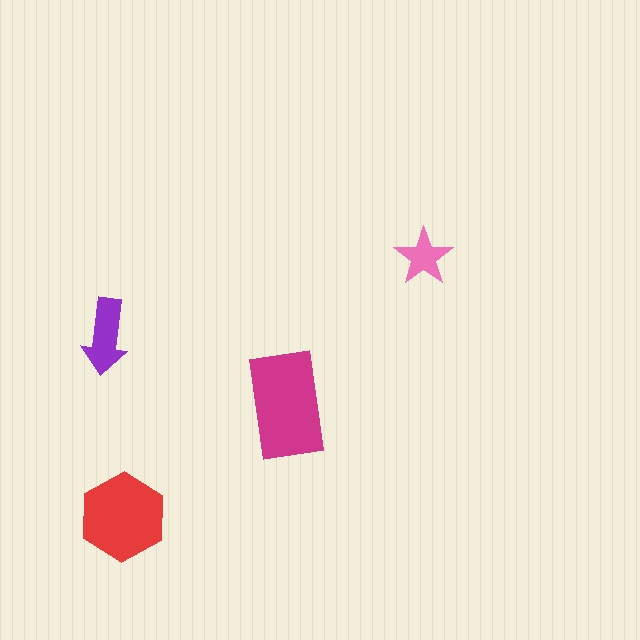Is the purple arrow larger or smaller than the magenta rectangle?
Smaller.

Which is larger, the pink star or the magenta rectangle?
The magenta rectangle.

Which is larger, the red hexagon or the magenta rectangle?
The magenta rectangle.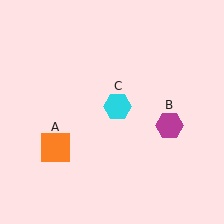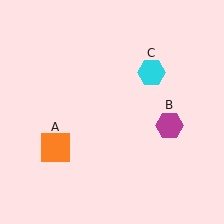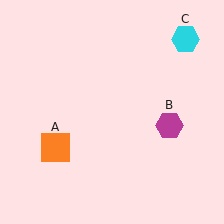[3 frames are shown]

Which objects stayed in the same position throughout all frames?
Orange square (object A) and magenta hexagon (object B) remained stationary.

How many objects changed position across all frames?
1 object changed position: cyan hexagon (object C).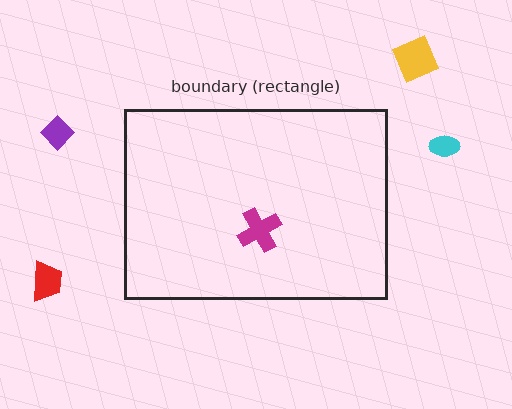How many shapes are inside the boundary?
1 inside, 4 outside.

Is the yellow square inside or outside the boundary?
Outside.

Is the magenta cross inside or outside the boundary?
Inside.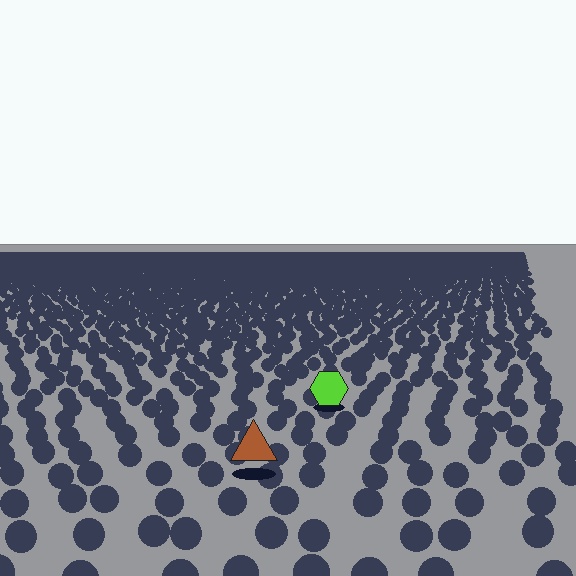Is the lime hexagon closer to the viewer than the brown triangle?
No. The brown triangle is closer — you can tell from the texture gradient: the ground texture is coarser near it.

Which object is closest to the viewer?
The brown triangle is closest. The texture marks near it are larger and more spread out.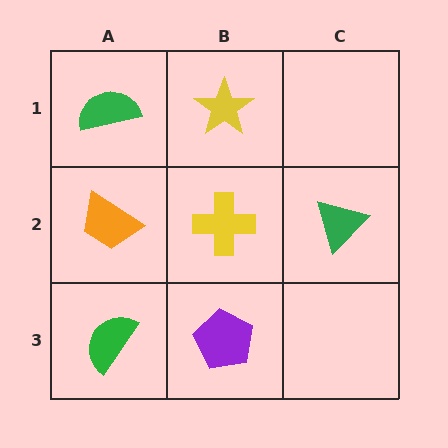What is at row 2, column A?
An orange trapezoid.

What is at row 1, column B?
A yellow star.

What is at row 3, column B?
A purple pentagon.